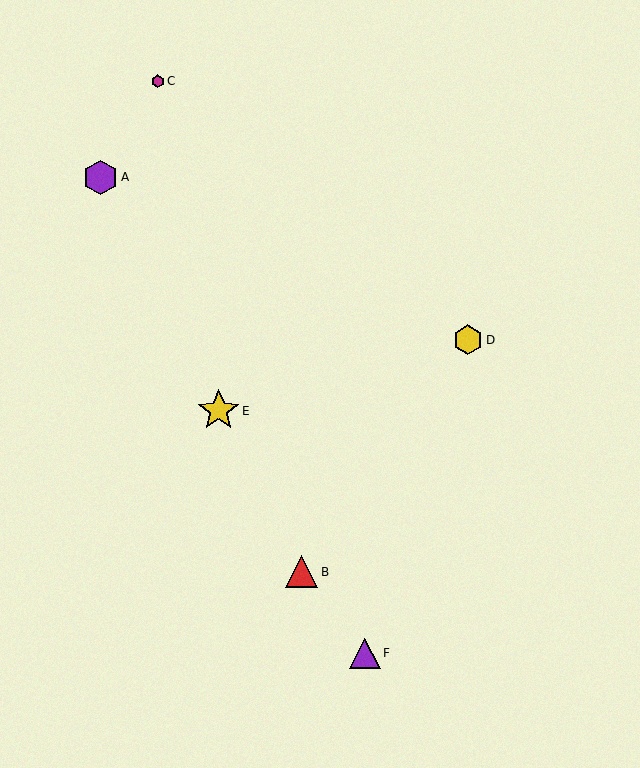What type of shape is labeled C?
Shape C is a magenta hexagon.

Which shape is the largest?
The yellow star (labeled E) is the largest.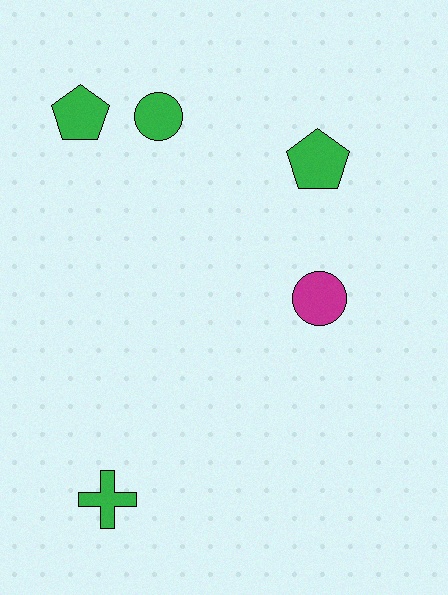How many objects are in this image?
There are 5 objects.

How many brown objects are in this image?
There are no brown objects.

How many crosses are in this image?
There is 1 cross.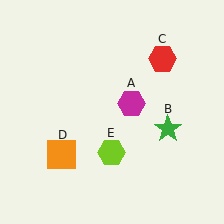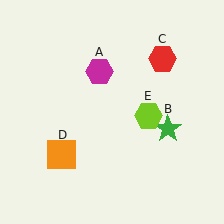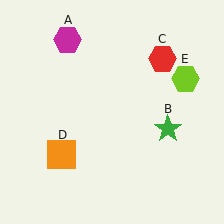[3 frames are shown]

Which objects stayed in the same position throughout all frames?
Green star (object B) and red hexagon (object C) and orange square (object D) remained stationary.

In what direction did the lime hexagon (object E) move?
The lime hexagon (object E) moved up and to the right.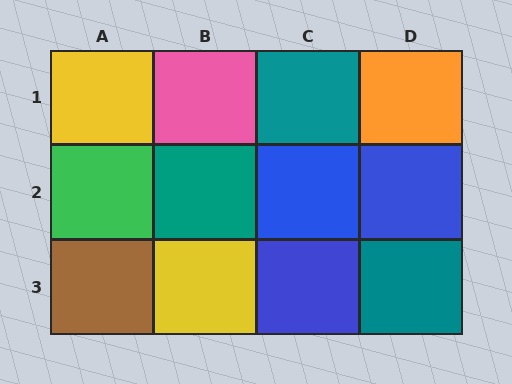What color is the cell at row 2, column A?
Green.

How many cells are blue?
3 cells are blue.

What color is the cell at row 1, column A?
Yellow.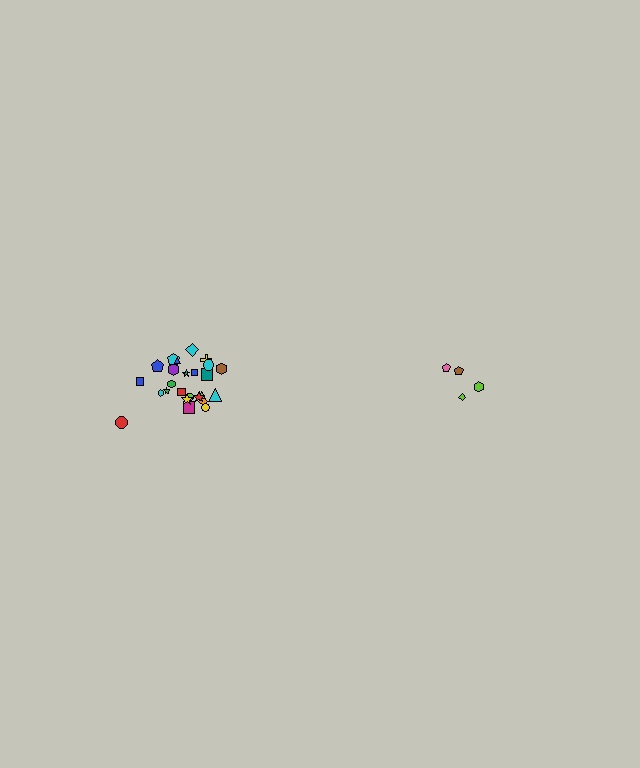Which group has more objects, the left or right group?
The left group.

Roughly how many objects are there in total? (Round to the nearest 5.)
Roughly 30 objects in total.